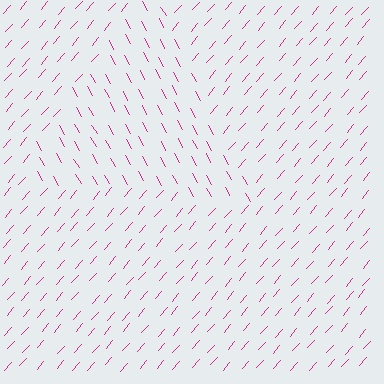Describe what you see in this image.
The image is filled with small magenta line segments. A triangle region in the image has lines oriented differently from the surrounding lines, creating a visible texture boundary.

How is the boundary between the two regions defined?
The boundary is defined purely by a change in line orientation (approximately 70 degrees difference). All lines are the same color and thickness.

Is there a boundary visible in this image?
Yes, there is a texture boundary formed by a change in line orientation.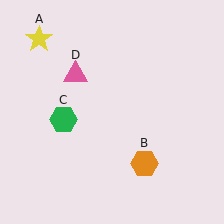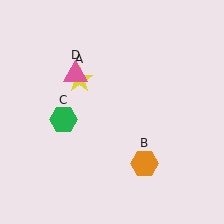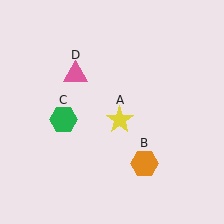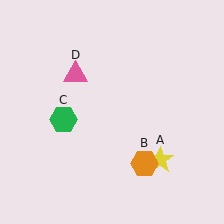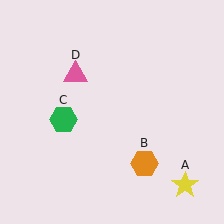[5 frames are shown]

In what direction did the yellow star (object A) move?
The yellow star (object A) moved down and to the right.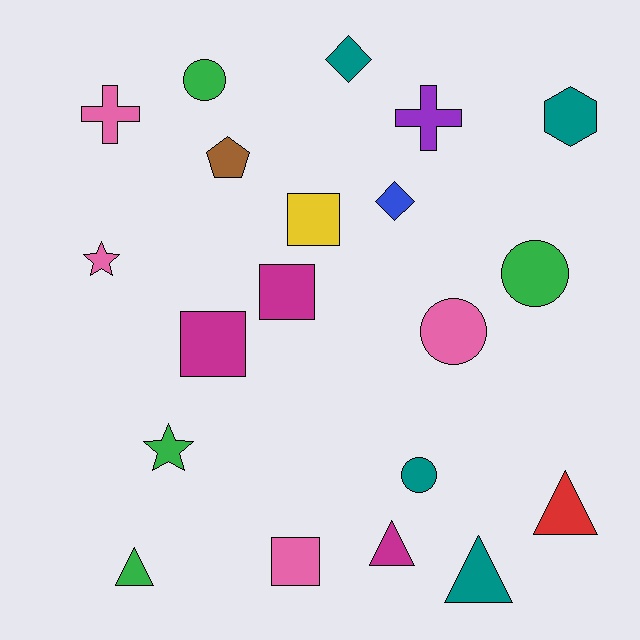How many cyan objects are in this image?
There are no cyan objects.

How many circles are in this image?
There are 4 circles.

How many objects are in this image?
There are 20 objects.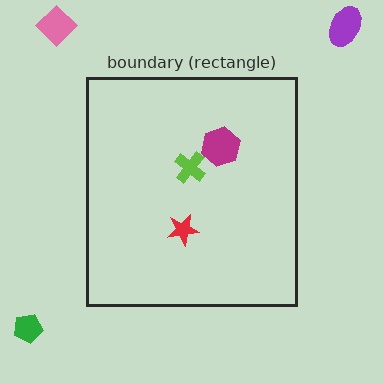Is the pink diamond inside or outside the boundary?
Outside.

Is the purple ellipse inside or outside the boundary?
Outside.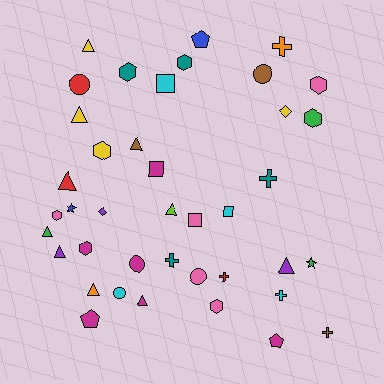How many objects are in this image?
There are 40 objects.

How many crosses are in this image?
There are 6 crosses.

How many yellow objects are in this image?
There are 4 yellow objects.